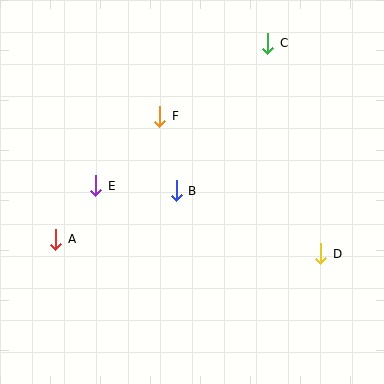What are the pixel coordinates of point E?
Point E is at (96, 186).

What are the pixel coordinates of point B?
Point B is at (176, 191).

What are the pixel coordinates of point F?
Point F is at (160, 116).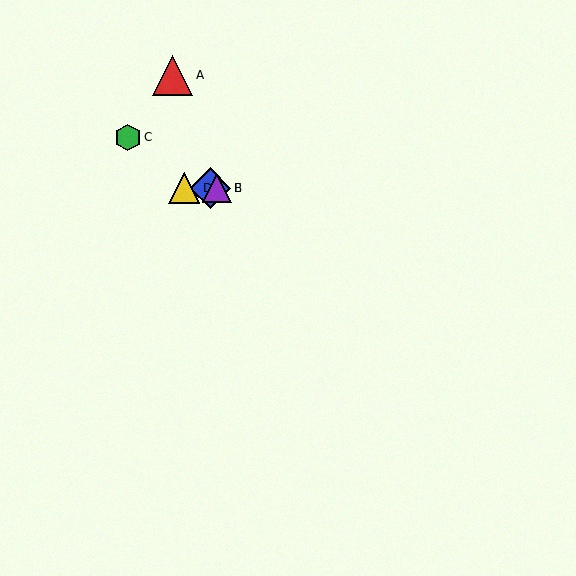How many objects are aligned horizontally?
3 objects (B, D, E) are aligned horizontally.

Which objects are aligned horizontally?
Objects B, D, E are aligned horizontally.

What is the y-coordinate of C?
Object C is at y≈137.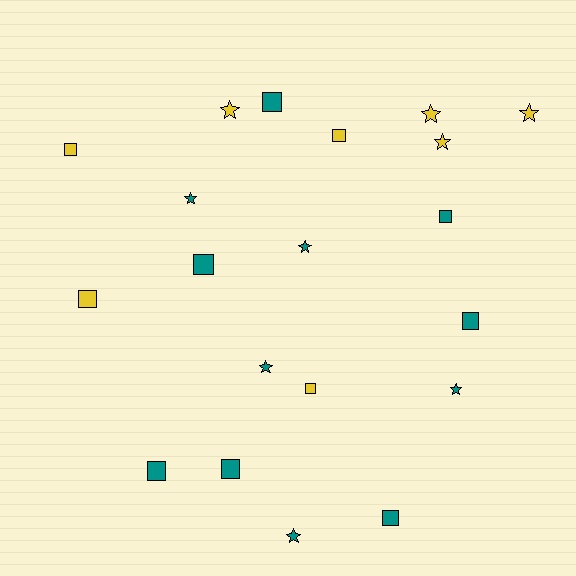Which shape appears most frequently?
Square, with 11 objects.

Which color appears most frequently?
Teal, with 12 objects.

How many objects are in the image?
There are 20 objects.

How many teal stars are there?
There are 5 teal stars.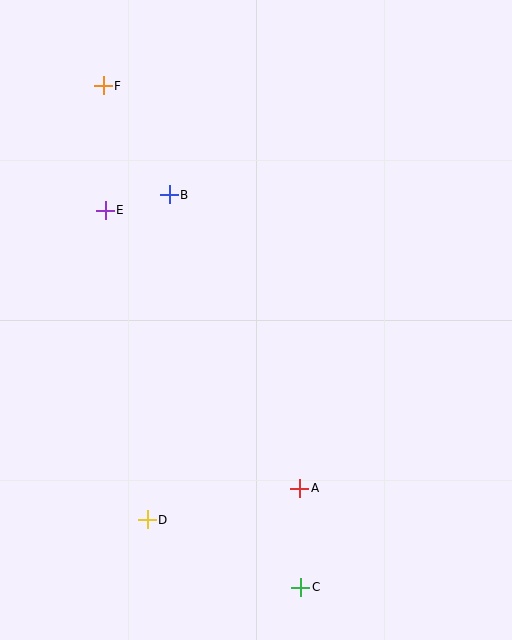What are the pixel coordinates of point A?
Point A is at (300, 488).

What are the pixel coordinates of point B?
Point B is at (169, 195).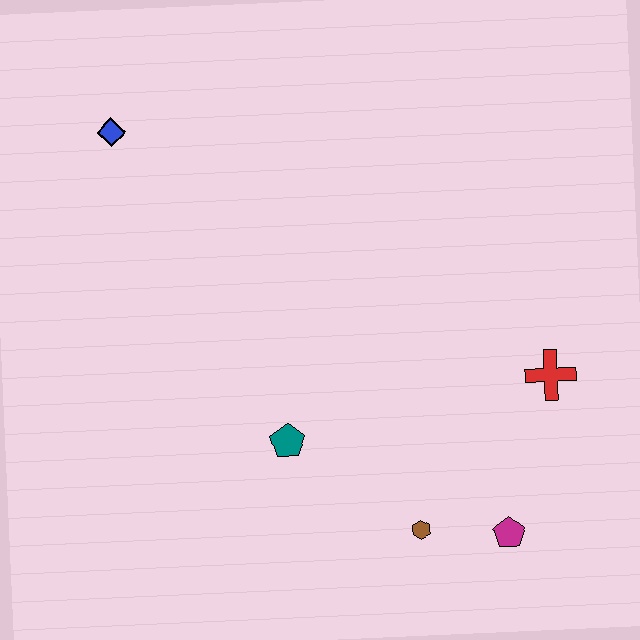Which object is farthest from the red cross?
The blue diamond is farthest from the red cross.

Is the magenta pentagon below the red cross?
Yes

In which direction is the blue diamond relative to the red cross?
The blue diamond is to the left of the red cross.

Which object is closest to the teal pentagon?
The brown hexagon is closest to the teal pentagon.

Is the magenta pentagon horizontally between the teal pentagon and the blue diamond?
No